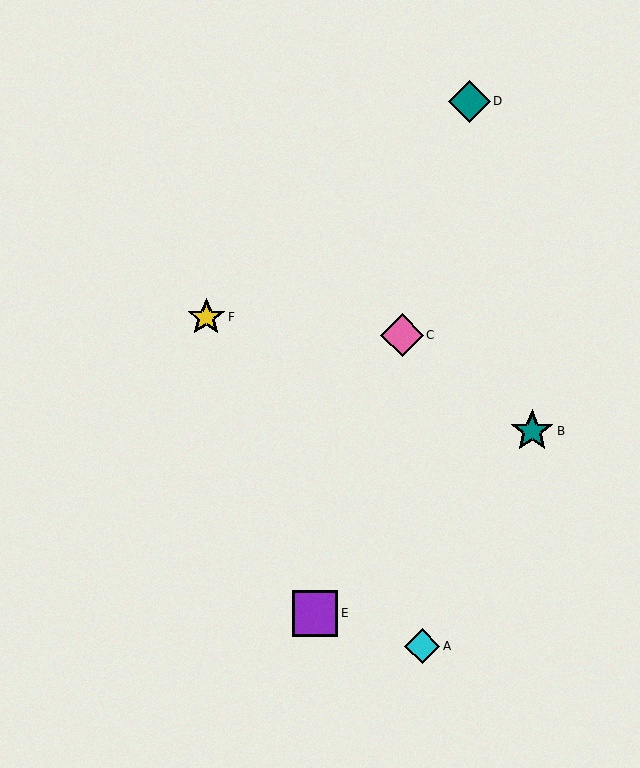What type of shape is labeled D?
Shape D is a teal diamond.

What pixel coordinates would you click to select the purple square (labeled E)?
Click at (315, 613) to select the purple square E.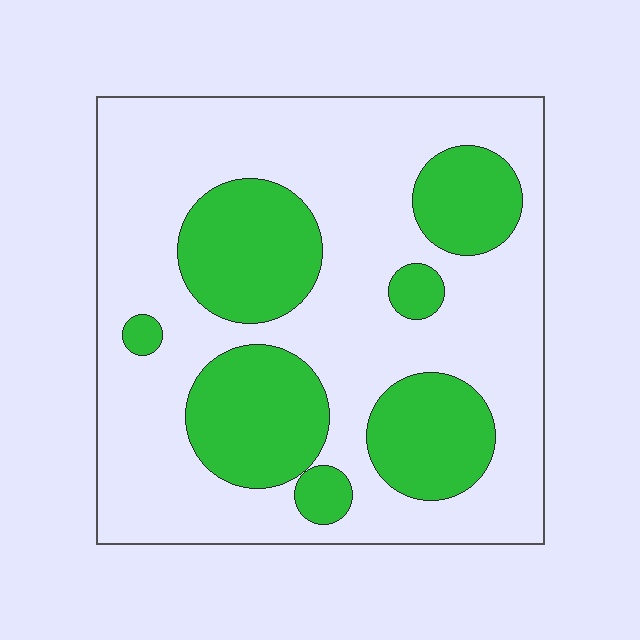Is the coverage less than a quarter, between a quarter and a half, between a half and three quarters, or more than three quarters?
Between a quarter and a half.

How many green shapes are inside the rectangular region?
7.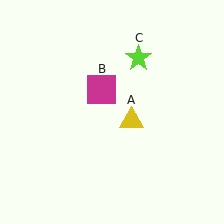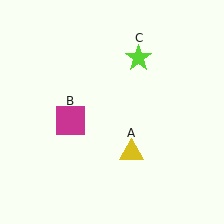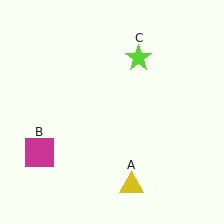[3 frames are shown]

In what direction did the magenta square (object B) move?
The magenta square (object B) moved down and to the left.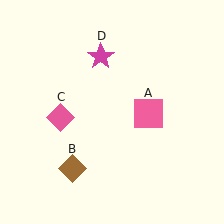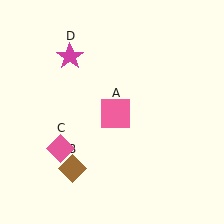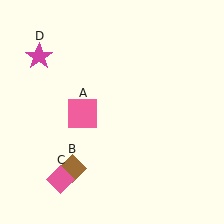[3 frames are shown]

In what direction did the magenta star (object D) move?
The magenta star (object D) moved left.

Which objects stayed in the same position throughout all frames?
Brown diamond (object B) remained stationary.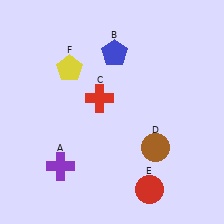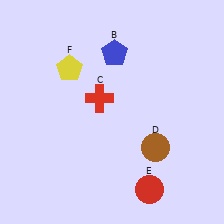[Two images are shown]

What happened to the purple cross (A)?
The purple cross (A) was removed in Image 2. It was in the bottom-left area of Image 1.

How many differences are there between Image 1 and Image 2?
There is 1 difference between the two images.